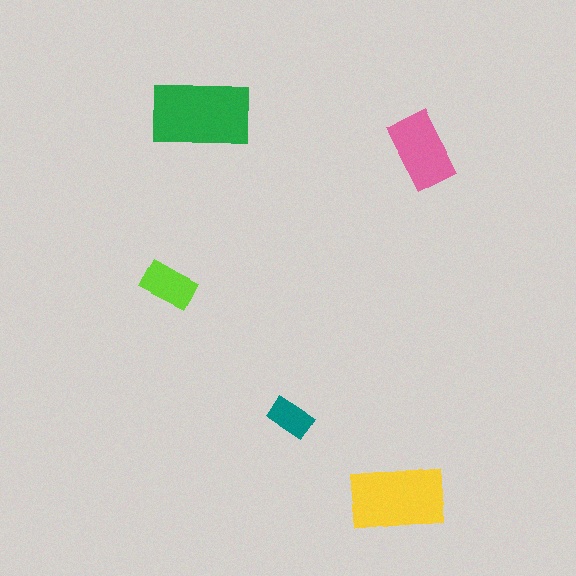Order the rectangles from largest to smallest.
the green one, the yellow one, the pink one, the lime one, the teal one.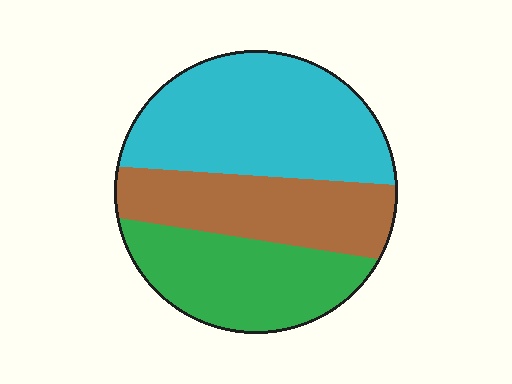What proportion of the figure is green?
Green takes up between a quarter and a half of the figure.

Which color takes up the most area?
Cyan, at roughly 45%.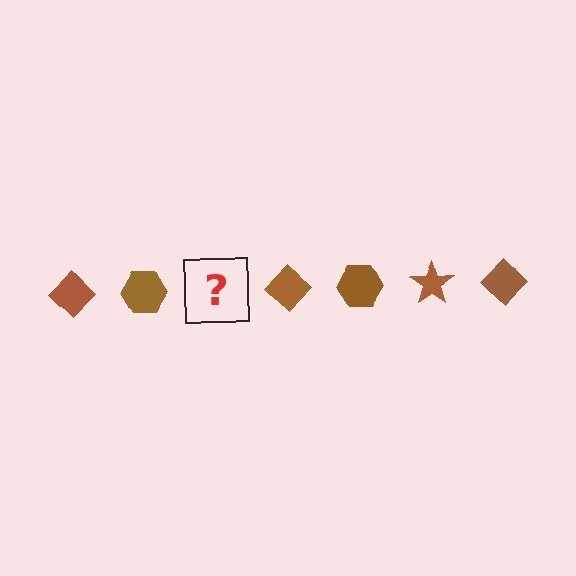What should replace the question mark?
The question mark should be replaced with a brown star.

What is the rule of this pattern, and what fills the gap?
The rule is that the pattern cycles through diamond, hexagon, star shapes in brown. The gap should be filled with a brown star.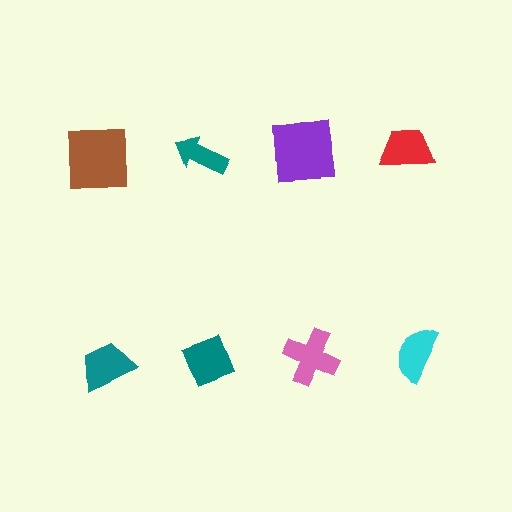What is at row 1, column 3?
A purple square.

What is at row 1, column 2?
A teal arrow.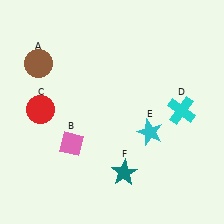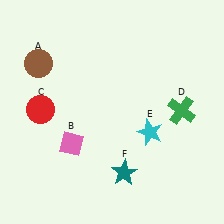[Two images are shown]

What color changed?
The cross (D) changed from cyan in Image 1 to green in Image 2.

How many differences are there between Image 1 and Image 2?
There is 1 difference between the two images.